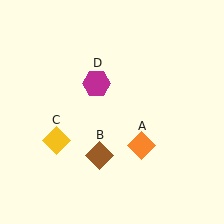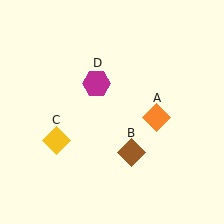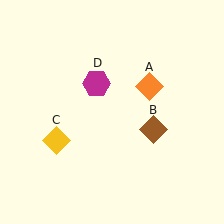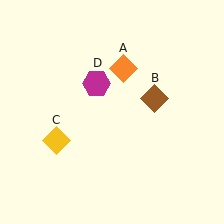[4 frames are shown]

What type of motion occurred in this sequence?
The orange diamond (object A), brown diamond (object B) rotated counterclockwise around the center of the scene.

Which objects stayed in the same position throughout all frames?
Yellow diamond (object C) and magenta hexagon (object D) remained stationary.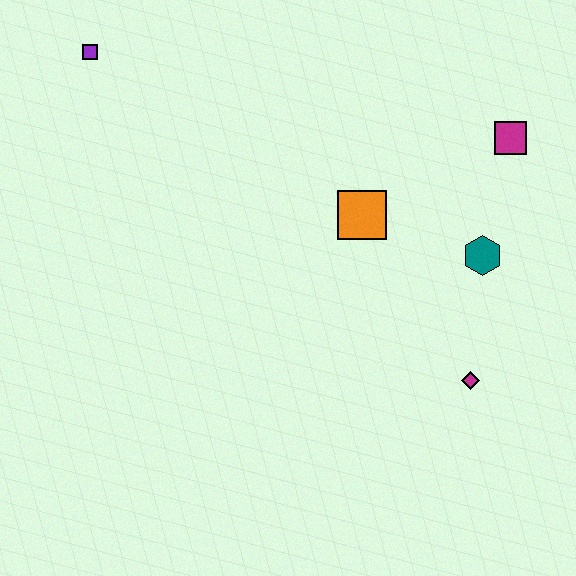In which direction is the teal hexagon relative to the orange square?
The teal hexagon is to the right of the orange square.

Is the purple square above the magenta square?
Yes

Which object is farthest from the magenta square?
The purple square is farthest from the magenta square.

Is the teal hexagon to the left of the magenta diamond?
No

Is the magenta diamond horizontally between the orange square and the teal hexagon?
Yes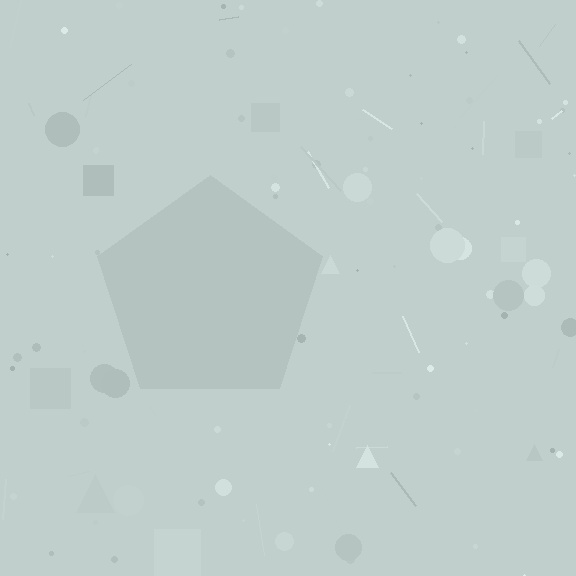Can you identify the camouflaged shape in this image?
The camouflaged shape is a pentagon.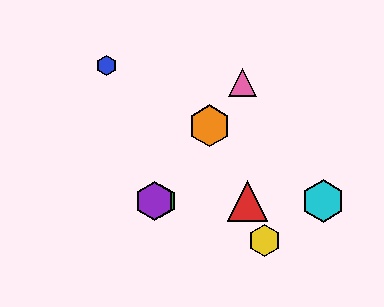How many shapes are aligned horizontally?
4 shapes (the red triangle, the green hexagon, the purple hexagon, the cyan hexagon) are aligned horizontally.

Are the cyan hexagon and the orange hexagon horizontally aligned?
No, the cyan hexagon is at y≈201 and the orange hexagon is at y≈126.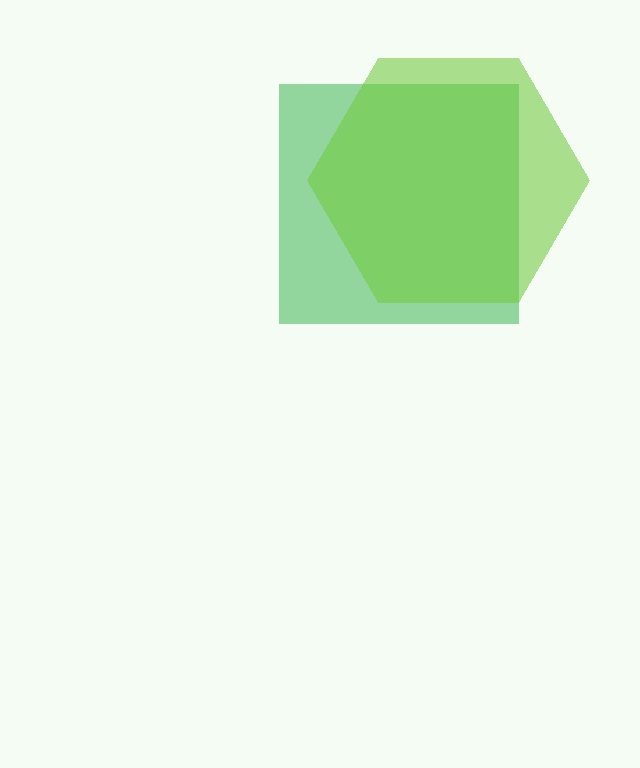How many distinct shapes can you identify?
There are 2 distinct shapes: a green square, a lime hexagon.